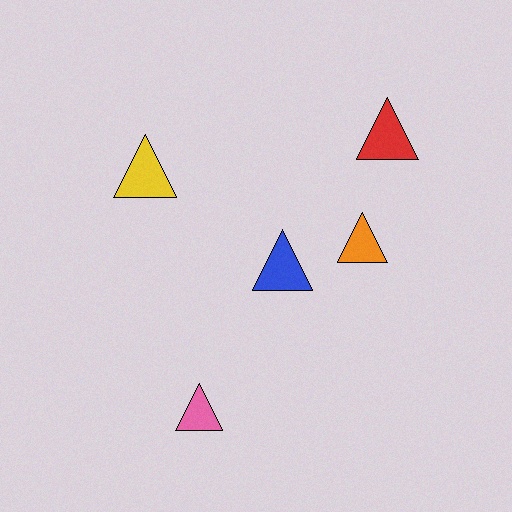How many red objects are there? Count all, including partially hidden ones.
There is 1 red object.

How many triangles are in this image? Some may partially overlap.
There are 5 triangles.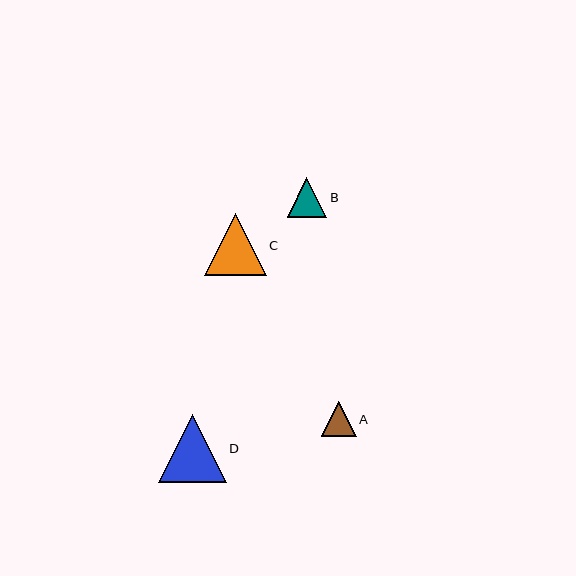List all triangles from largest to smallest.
From largest to smallest: D, C, B, A.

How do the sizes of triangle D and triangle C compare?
Triangle D and triangle C are approximately the same size.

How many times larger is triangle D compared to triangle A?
Triangle D is approximately 1.9 times the size of triangle A.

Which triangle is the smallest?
Triangle A is the smallest with a size of approximately 35 pixels.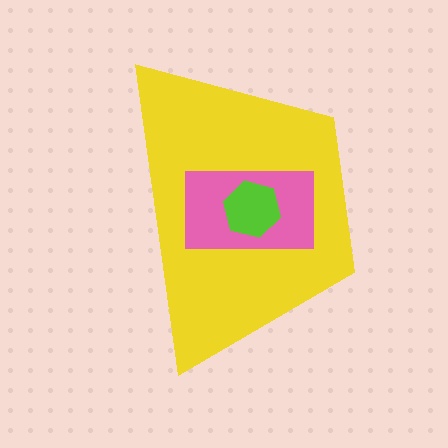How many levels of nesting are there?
3.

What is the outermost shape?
The yellow trapezoid.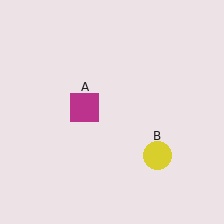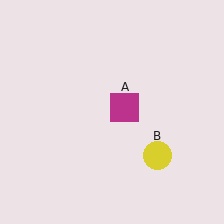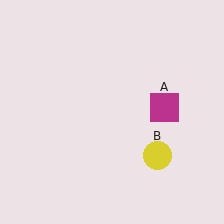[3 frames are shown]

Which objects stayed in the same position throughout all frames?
Yellow circle (object B) remained stationary.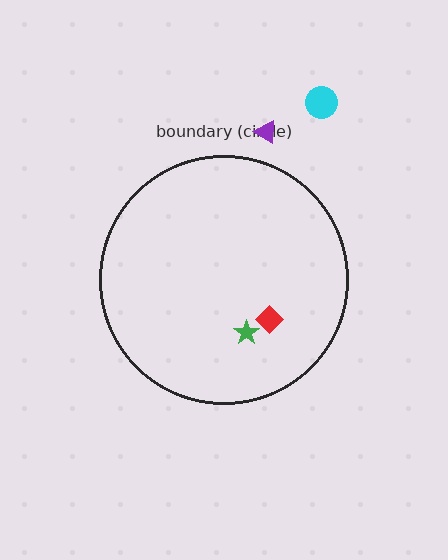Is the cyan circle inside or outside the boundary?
Outside.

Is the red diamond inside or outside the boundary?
Inside.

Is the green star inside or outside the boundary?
Inside.